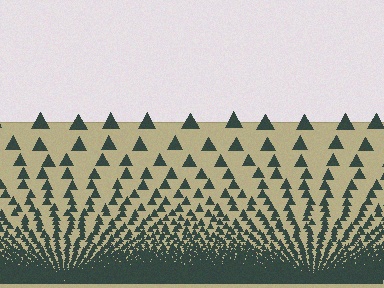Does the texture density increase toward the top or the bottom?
Density increases toward the bottom.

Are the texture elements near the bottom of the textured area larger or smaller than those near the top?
Smaller. The gradient is inverted — elements near the bottom are smaller and denser.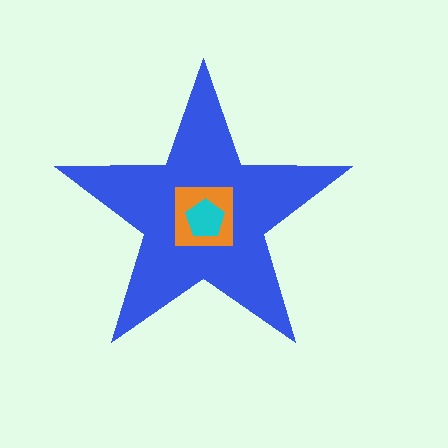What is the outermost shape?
The blue star.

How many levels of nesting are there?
3.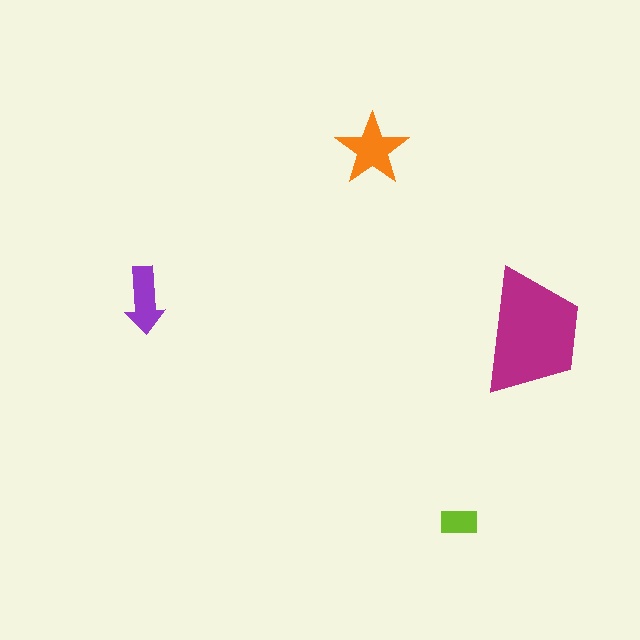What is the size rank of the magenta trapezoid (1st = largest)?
1st.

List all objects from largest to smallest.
The magenta trapezoid, the orange star, the purple arrow, the lime rectangle.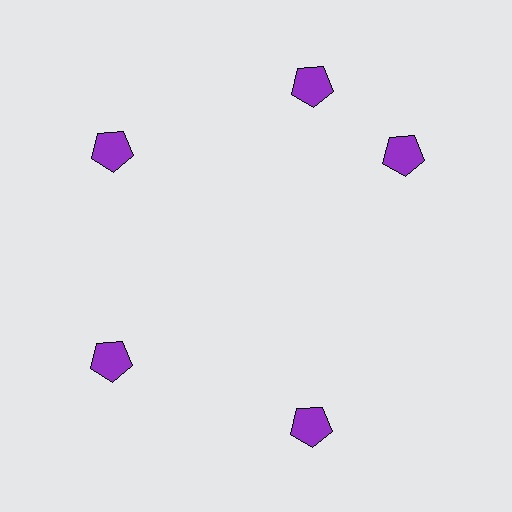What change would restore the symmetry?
The symmetry would be restored by rotating it back into even spacing with its neighbors so that all 5 pentagons sit at equal angles and equal distance from the center.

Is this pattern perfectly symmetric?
No. The 5 purple pentagons are arranged in a ring, but one element near the 3 o'clock position is rotated out of alignment along the ring, breaking the 5-fold rotational symmetry.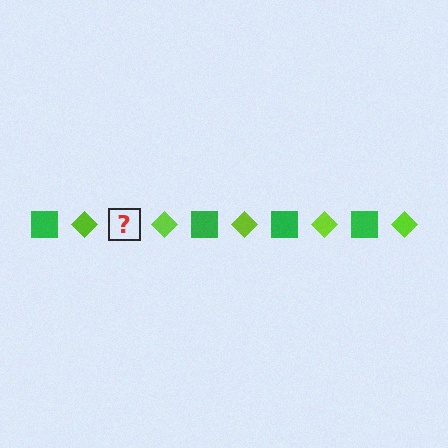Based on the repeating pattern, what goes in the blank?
The blank should be a green square.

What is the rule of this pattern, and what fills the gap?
The rule is that the pattern alternates between green square and lime diamond. The gap should be filled with a green square.